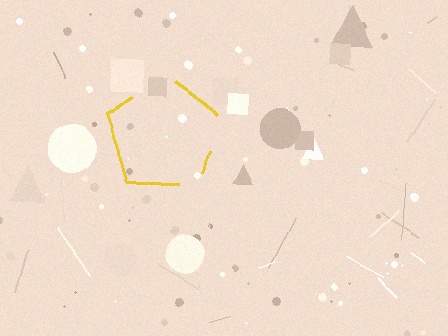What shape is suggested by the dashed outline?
The dashed outline suggests a pentagon.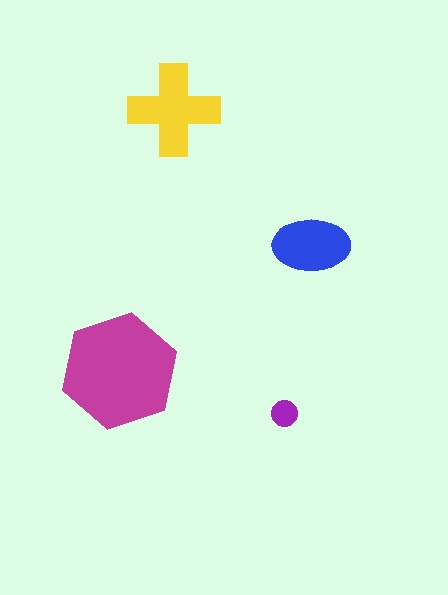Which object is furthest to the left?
The magenta hexagon is leftmost.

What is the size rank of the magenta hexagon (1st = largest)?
1st.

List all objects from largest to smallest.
The magenta hexagon, the yellow cross, the blue ellipse, the purple circle.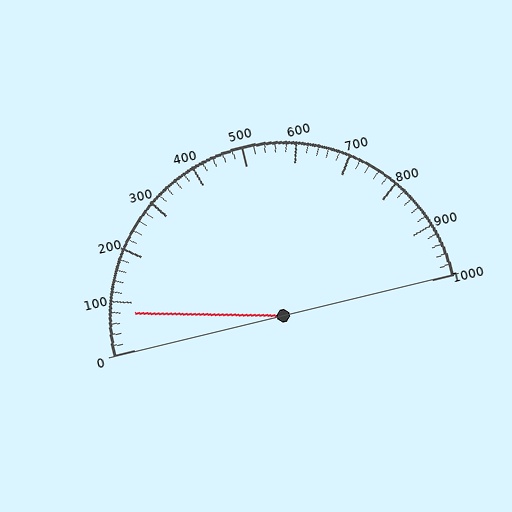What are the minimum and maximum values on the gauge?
The gauge ranges from 0 to 1000.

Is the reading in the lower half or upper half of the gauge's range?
The reading is in the lower half of the range (0 to 1000).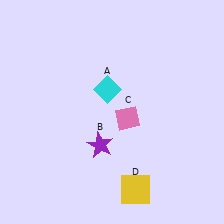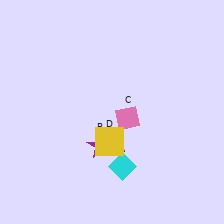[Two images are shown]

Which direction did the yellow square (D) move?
The yellow square (D) moved up.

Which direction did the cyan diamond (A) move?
The cyan diamond (A) moved down.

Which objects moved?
The objects that moved are: the cyan diamond (A), the yellow square (D).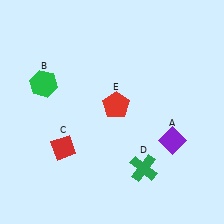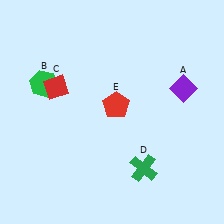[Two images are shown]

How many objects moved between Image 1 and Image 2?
2 objects moved between the two images.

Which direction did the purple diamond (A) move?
The purple diamond (A) moved up.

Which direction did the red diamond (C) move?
The red diamond (C) moved up.